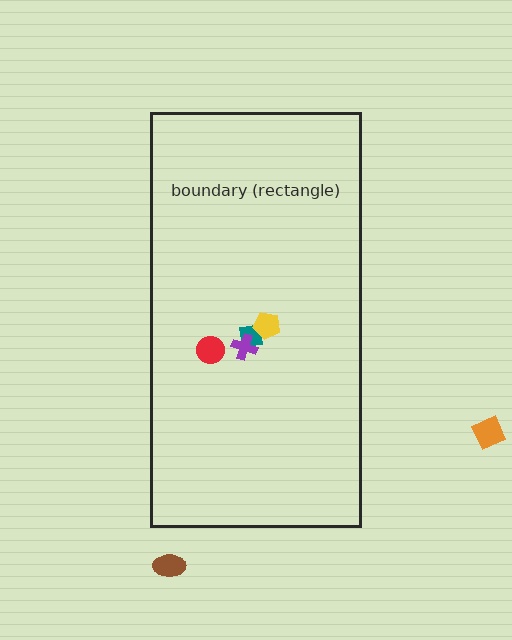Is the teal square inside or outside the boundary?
Inside.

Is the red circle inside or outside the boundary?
Inside.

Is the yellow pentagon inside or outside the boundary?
Inside.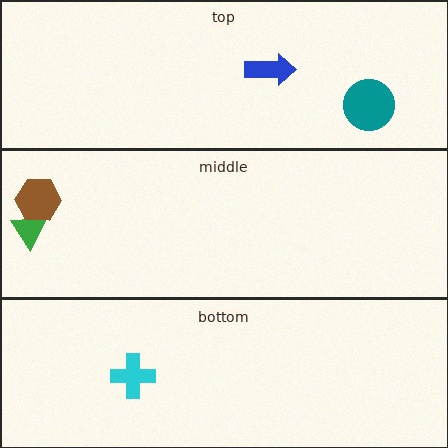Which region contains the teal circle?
The top region.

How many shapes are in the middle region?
2.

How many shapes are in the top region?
2.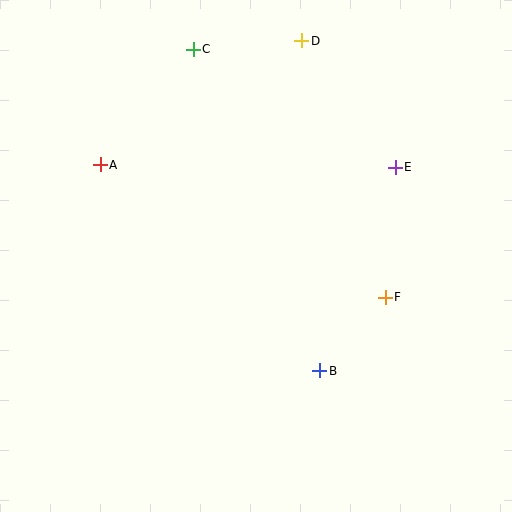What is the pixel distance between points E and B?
The distance between E and B is 217 pixels.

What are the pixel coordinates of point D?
Point D is at (302, 41).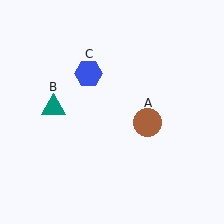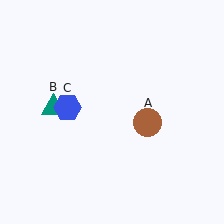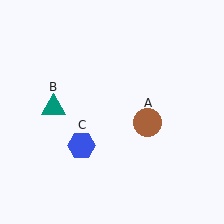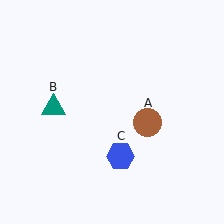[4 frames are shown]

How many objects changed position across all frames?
1 object changed position: blue hexagon (object C).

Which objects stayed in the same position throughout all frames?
Brown circle (object A) and teal triangle (object B) remained stationary.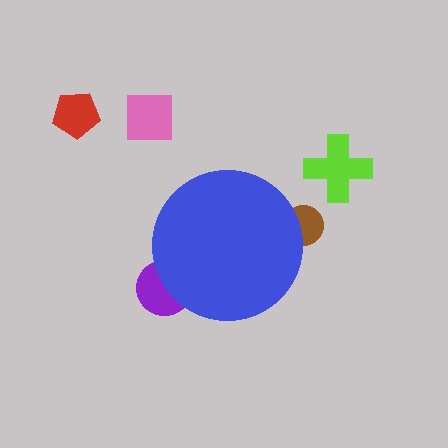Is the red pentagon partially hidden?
No, the red pentagon is fully visible.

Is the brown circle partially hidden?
Yes, the brown circle is partially hidden behind the blue circle.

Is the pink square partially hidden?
No, the pink square is fully visible.